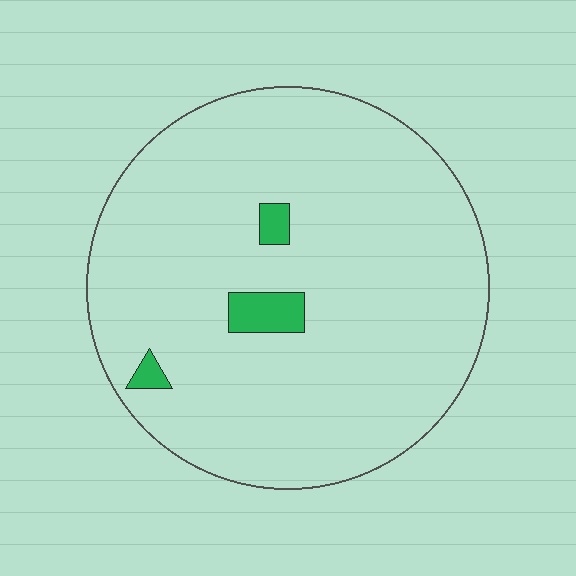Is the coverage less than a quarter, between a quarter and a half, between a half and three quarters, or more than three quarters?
Less than a quarter.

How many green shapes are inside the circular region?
3.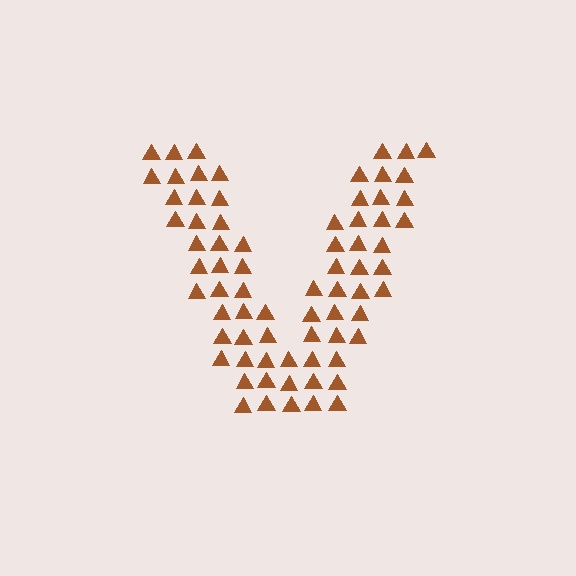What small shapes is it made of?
It is made of small triangles.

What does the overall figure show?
The overall figure shows the letter V.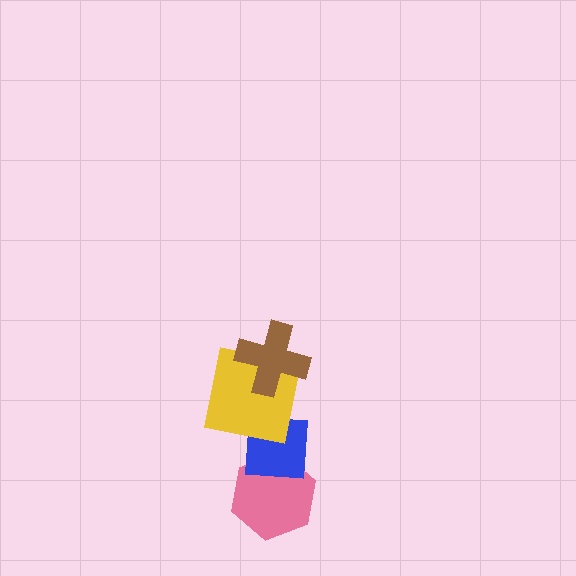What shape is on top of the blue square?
The yellow square is on top of the blue square.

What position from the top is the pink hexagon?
The pink hexagon is 4th from the top.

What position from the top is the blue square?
The blue square is 3rd from the top.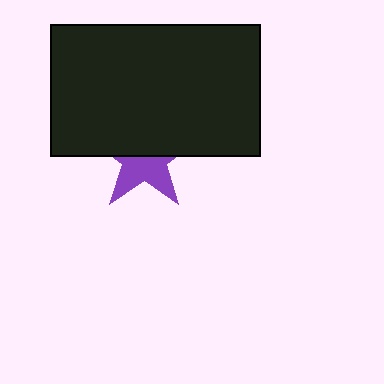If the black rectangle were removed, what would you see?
You would see the complete purple star.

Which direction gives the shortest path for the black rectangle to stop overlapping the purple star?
Moving up gives the shortest separation.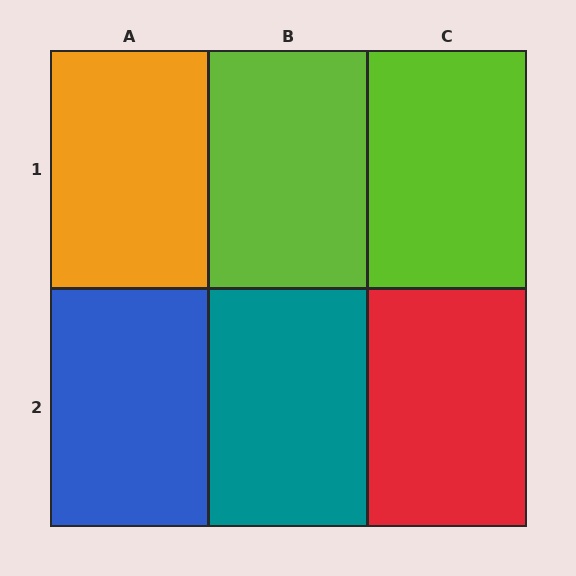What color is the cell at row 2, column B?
Teal.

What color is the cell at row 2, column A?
Blue.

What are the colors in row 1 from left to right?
Orange, lime, lime.